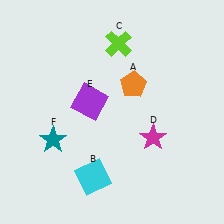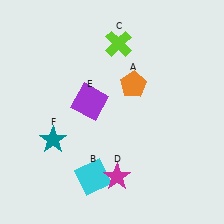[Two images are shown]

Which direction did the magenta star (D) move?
The magenta star (D) moved down.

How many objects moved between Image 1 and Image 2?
1 object moved between the two images.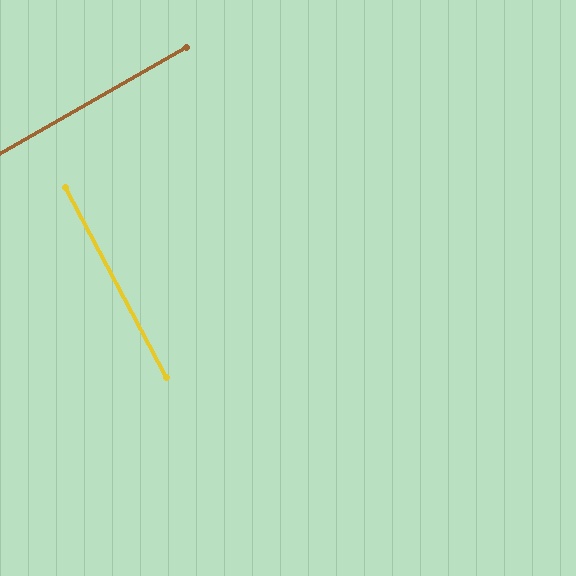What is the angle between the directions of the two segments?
Approximately 88 degrees.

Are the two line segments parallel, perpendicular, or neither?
Perpendicular — they meet at approximately 88°.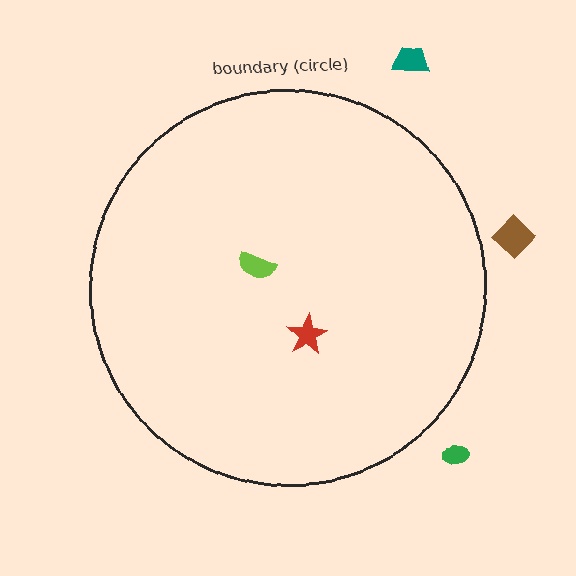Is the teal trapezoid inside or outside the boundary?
Outside.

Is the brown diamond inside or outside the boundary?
Outside.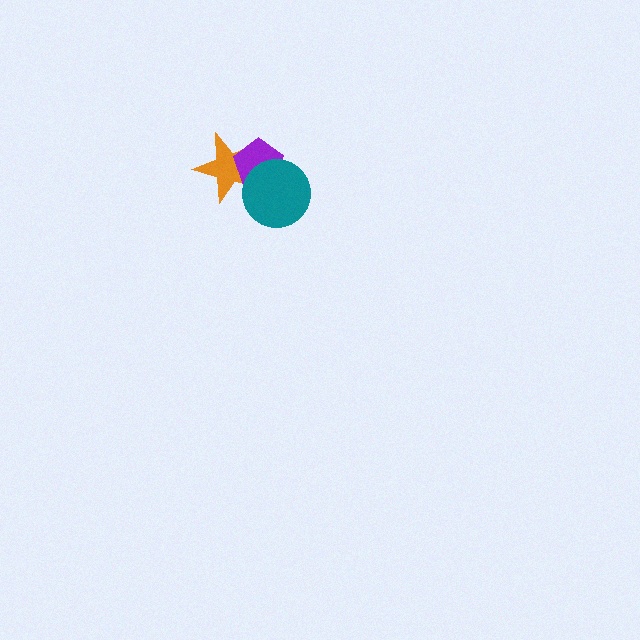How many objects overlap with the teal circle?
2 objects overlap with the teal circle.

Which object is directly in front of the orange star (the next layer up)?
The purple pentagon is directly in front of the orange star.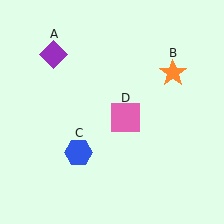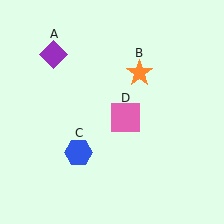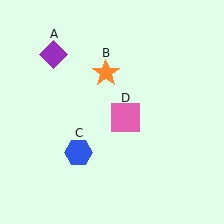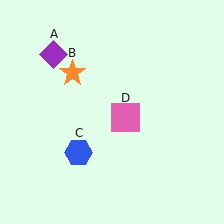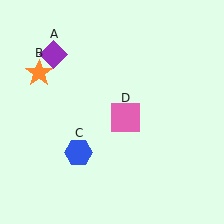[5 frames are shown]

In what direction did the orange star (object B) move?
The orange star (object B) moved left.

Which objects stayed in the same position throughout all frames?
Purple diamond (object A) and blue hexagon (object C) and pink square (object D) remained stationary.